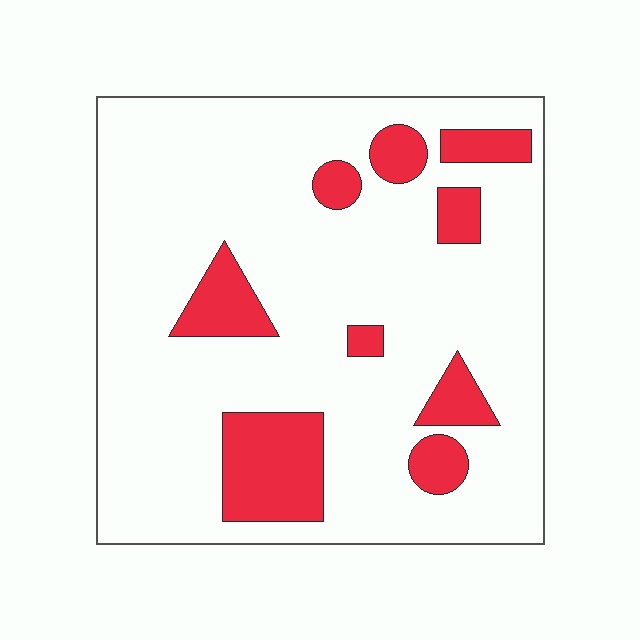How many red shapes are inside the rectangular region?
9.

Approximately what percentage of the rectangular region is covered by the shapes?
Approximately 15%.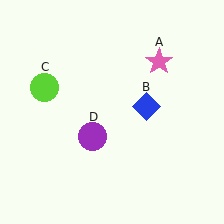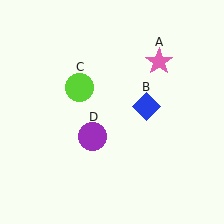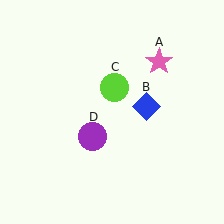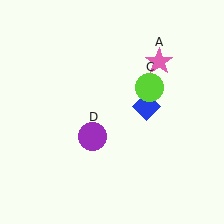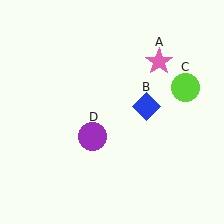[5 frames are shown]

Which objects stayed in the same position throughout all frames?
Pink star (object A) and blue diamond (object B) and purple circle (object D) remained stationary.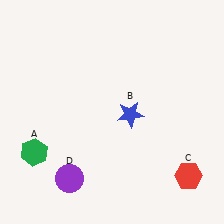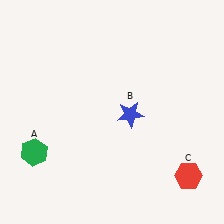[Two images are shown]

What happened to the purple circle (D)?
The purple circle (D) was removed in Image 2. It was in the bottom-left area of Image 1.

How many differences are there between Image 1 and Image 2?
There is 1 difference between the two images.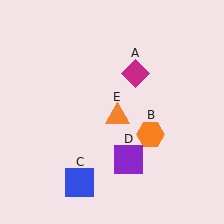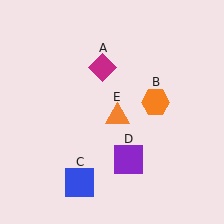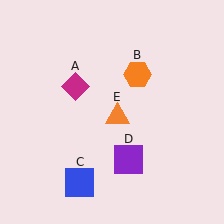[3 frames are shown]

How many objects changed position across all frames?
2 objects changed position: magenta diamond (object A), orange hexagon (object B).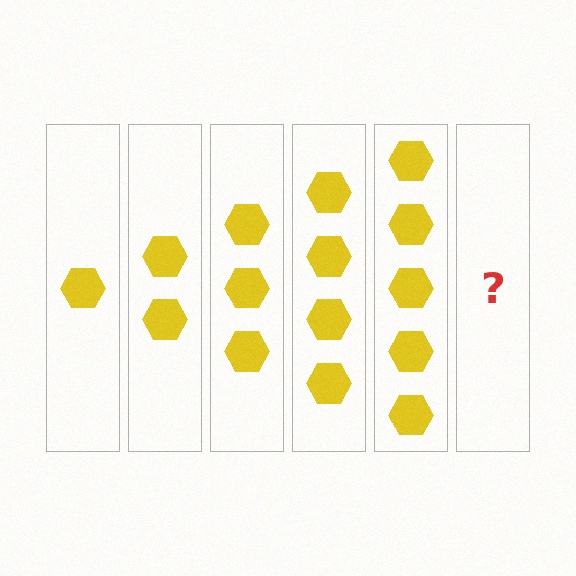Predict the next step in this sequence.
The next step is 6 hexagons.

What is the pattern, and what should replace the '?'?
The pattern is that each step adds one more hexagon. The '?' should be 6 hexagons.